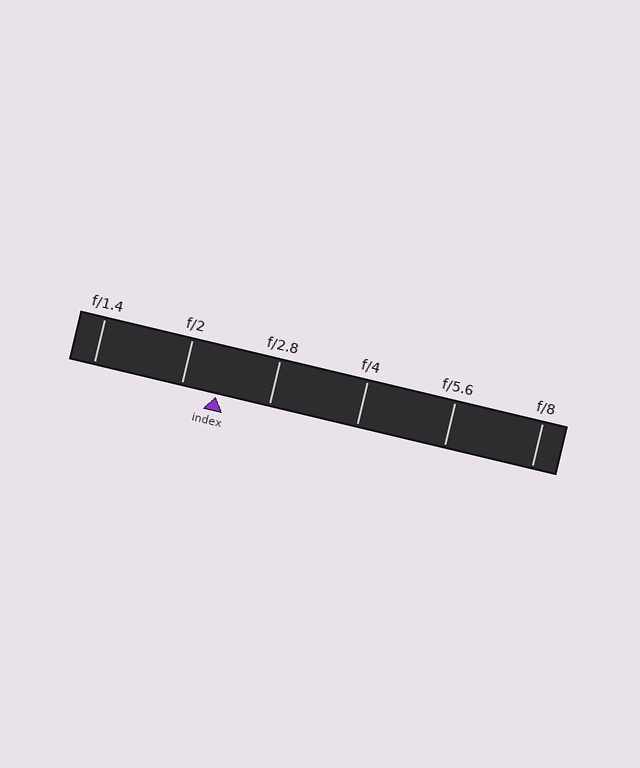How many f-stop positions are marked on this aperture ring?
There are 6 f-stop positions marked.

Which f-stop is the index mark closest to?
The index mark is closest to f/2.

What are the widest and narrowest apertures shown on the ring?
The widest aperture shown is f/1.4 and the narrowest is f/8.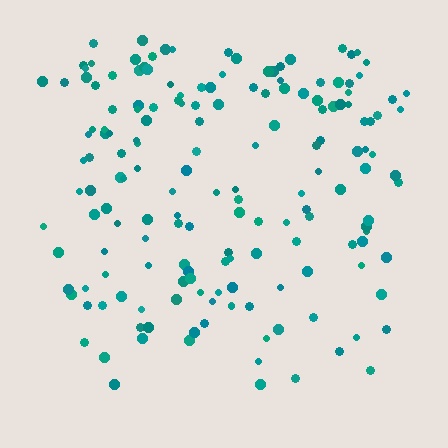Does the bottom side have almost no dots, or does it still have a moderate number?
Still a moderate number, just noticeably fewer than the top.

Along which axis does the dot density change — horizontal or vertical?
Vertical.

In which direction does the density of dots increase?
From bottom to top, with the top side densest.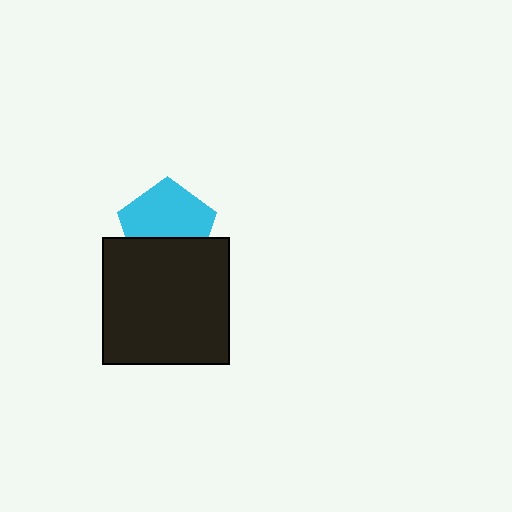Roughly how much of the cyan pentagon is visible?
About half of it is visible (roughly 64%).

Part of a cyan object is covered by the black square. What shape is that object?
It is a pentagon.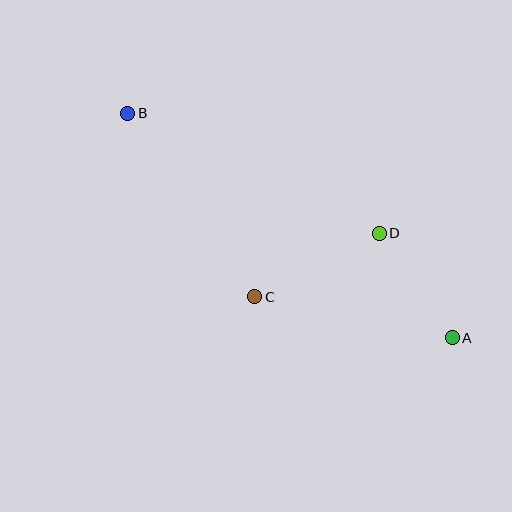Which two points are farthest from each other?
Points A and B are farthest from each other.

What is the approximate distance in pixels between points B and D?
The distance between B and D is approximately 279 pixels.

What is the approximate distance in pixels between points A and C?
The distance between A and C is approximately 202 pixels.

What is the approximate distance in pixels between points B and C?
The distance between B and C is approximately 223 pixels.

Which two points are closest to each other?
Points A and D are closest to each other.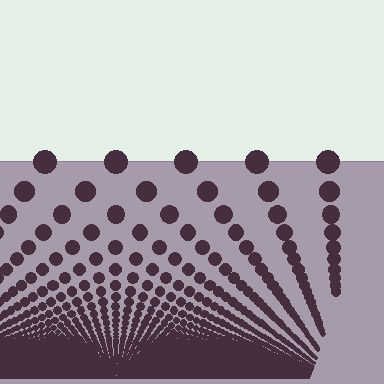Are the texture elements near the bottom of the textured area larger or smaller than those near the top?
Smaller. The gradient is inverted — elements near the bottom are smaller and denser.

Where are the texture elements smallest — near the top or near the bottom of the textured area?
Near the bottom.